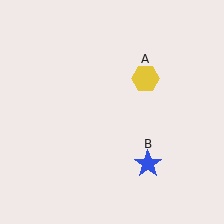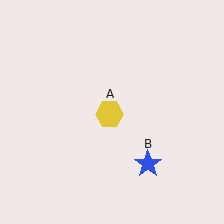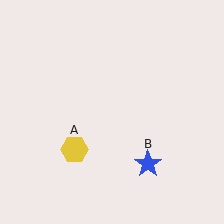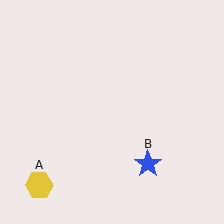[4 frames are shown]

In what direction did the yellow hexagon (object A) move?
The yellow hexagon (object A) moved down and to the left.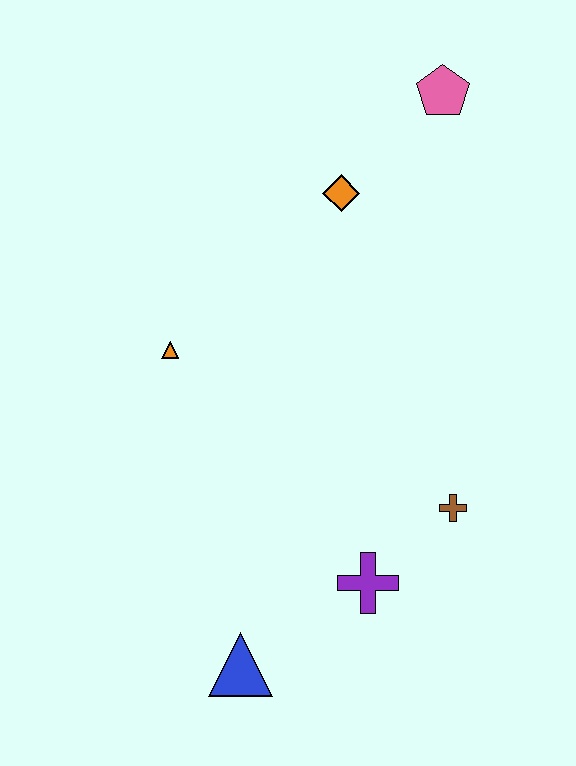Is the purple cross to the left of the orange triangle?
No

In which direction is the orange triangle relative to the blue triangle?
The orange triangle is above the blue triangle.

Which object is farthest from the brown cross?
The pink pentagon is farthest from the brown cross.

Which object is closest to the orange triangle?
The orange diamond is closest to the orange triangle.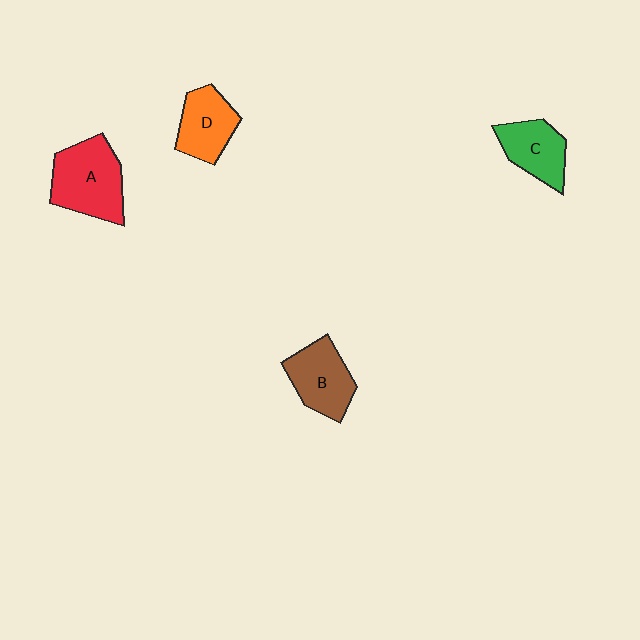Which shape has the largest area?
Shape A (red).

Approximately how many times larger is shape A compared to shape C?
Approximately 1.4 times.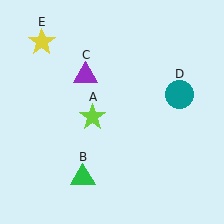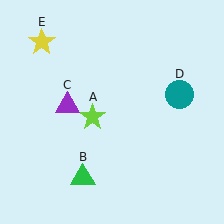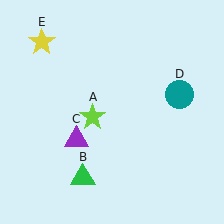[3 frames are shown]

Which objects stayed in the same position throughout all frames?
Lime star (object A) and green triangle (object B) and teal circle (object D) and yellow star (object E) remained stationary.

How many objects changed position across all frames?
1 object changed position: purple triangle (object C).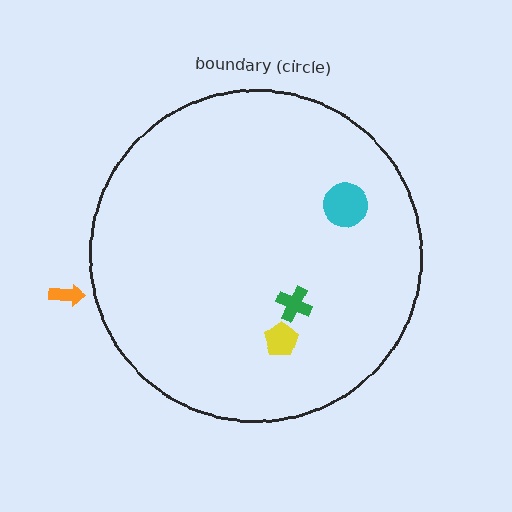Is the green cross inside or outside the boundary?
Inside.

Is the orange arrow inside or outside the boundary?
Outside.